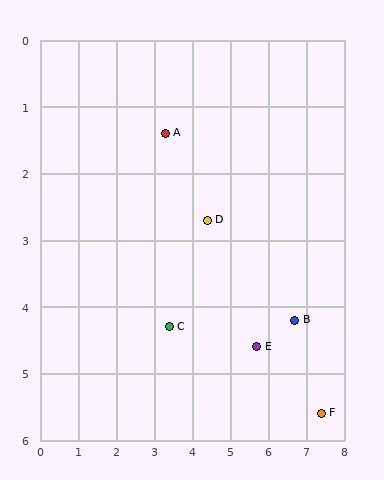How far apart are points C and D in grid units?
Points C and D are about 1.9 grid units apart.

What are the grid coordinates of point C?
Point C is at approximately (3.4, 4.3).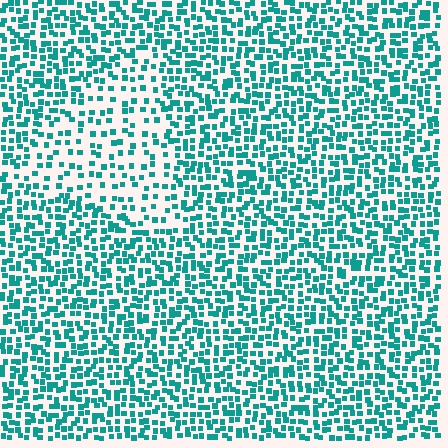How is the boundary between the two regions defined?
The boundary is defined by a change in element density (approximately 2.0x ratio). All elements are the same color, size, and shape.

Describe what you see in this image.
The image contains small teal elements arranged at two different densities. A triangle-shaped region is visible where the elements are less densely packed than the surrounding area.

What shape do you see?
I see a triangle.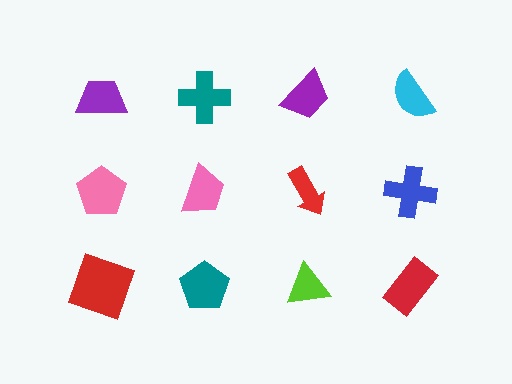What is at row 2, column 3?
A red arrow.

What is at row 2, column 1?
A pink pentagon.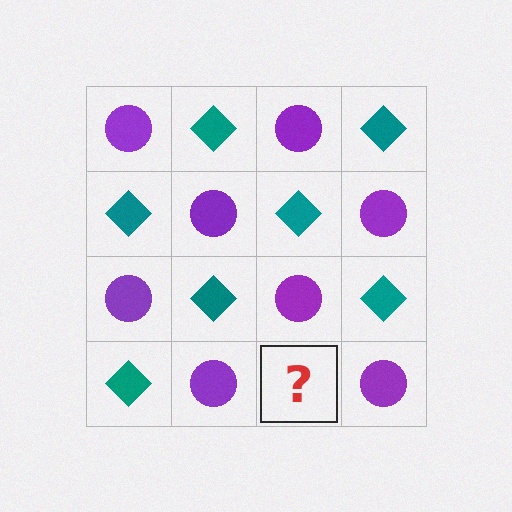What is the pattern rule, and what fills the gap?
The rule is that it alternates purple circle and teal diamond in a checkerboard pattern. The gap should be filled with a teal diamond.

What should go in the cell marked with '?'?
The missing cell should contain a teal diamond.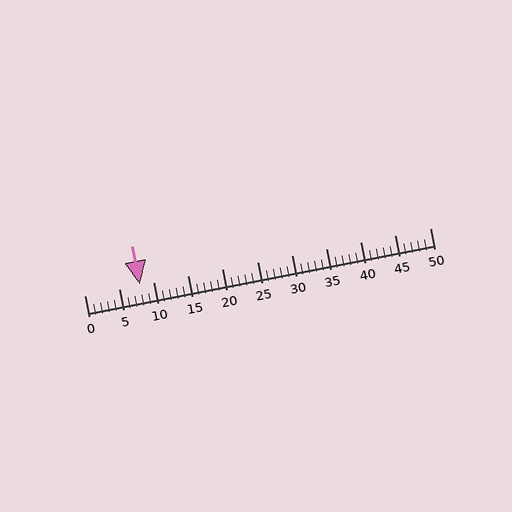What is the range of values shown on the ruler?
The ruler shows values from 0 to 50.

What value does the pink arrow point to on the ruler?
The pink arrow points to approximately 8.